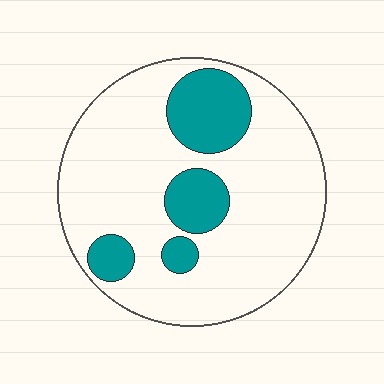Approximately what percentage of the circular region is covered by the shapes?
Approximately 20%.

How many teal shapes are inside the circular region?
4.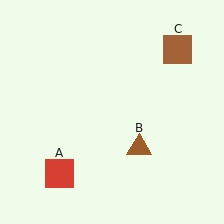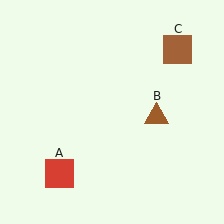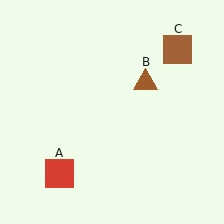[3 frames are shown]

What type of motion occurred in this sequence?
The brown triangle (object B) rotated counterclockwise around the center of the scene.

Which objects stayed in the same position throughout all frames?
Red square (object A) and brown square (object C) remained stationary.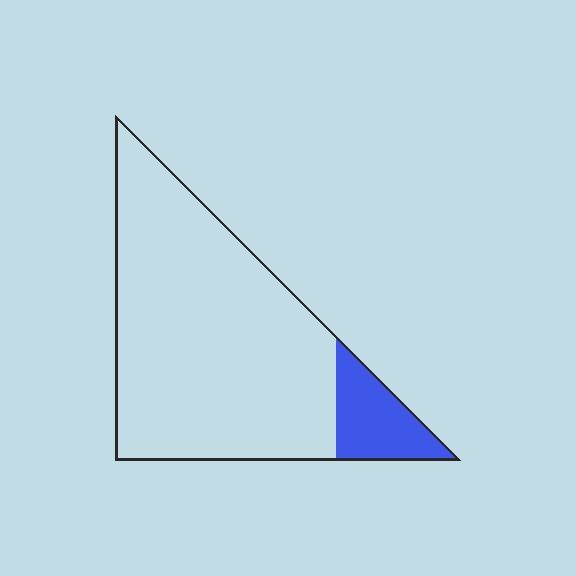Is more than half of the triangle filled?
No.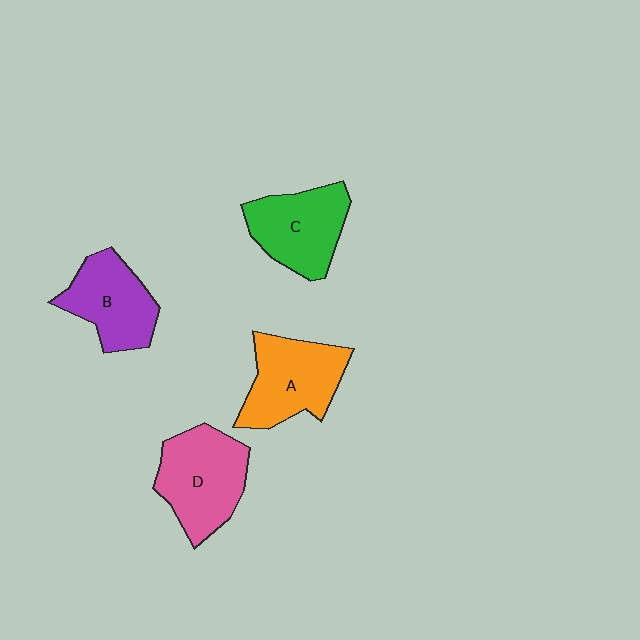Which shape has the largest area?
Shape D (pink).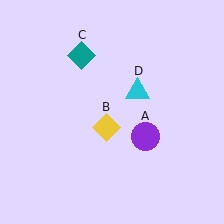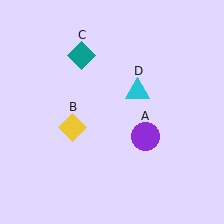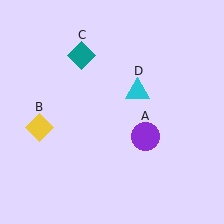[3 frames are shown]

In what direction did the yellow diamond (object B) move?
The yellow diamond (object B) moved left.